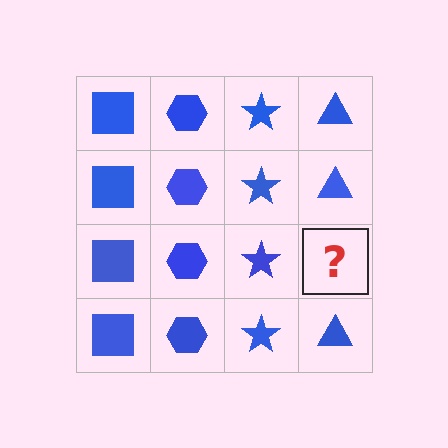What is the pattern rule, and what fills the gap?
The rule is that each column has a consistent shape. The gap should be filled with a blue triangle.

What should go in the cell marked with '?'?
The missing cell should contain a blue triangle.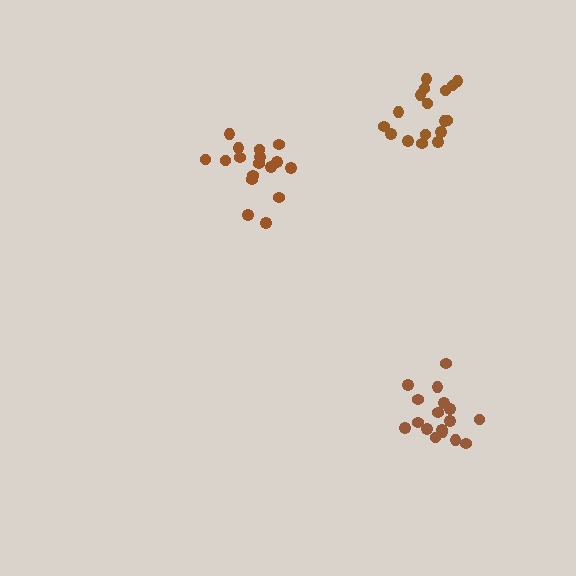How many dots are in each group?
Group 1: 17 dots, Group 2: 17 dots, Group 3: 17 dots (51 total).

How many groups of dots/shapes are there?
There are 3 groups.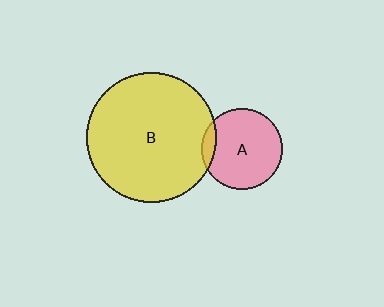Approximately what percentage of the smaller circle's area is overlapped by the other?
Approximately 10%.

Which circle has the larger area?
Circle B (yellow).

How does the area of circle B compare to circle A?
Approximately 2.6 times.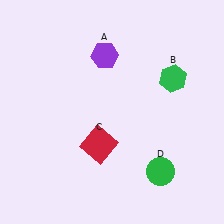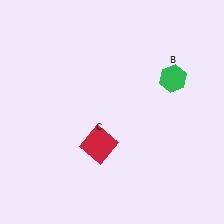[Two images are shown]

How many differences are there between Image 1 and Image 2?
There are 2 differences between the two images.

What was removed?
The purple hexagon (A), the green circle (D) were removed in Image 2.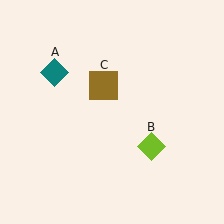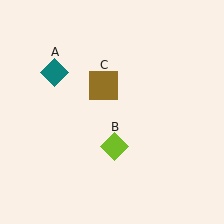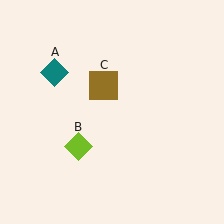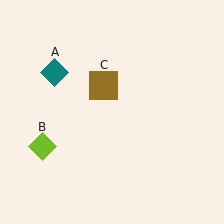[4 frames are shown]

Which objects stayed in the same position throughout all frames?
Teal diamond (object A) and brown square (object C) remained stationary.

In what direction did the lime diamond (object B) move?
The lime diamond (object B) moved left.